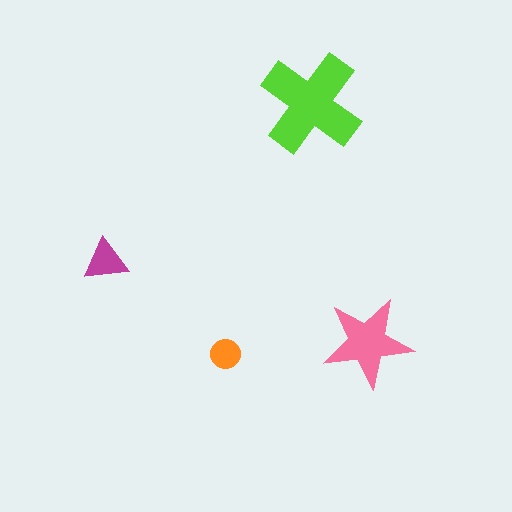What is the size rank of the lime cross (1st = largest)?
1st.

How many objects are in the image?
There are 4 objects in the image.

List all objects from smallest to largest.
The orange circle, the magenta triangle, the pink star, the lime cross.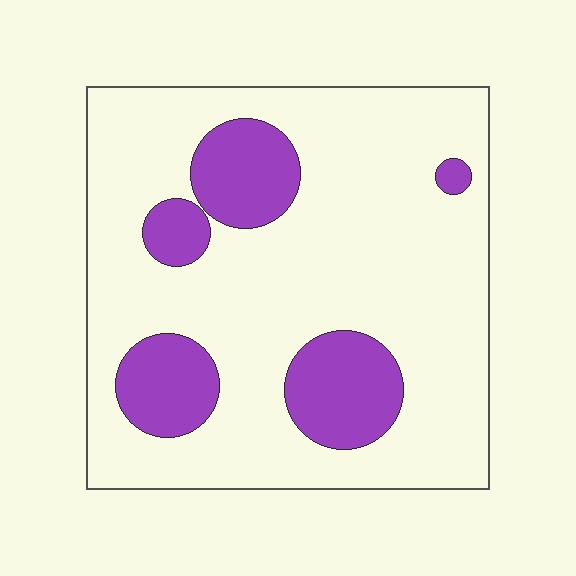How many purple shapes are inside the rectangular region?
5.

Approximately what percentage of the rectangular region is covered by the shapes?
Approximately 20%.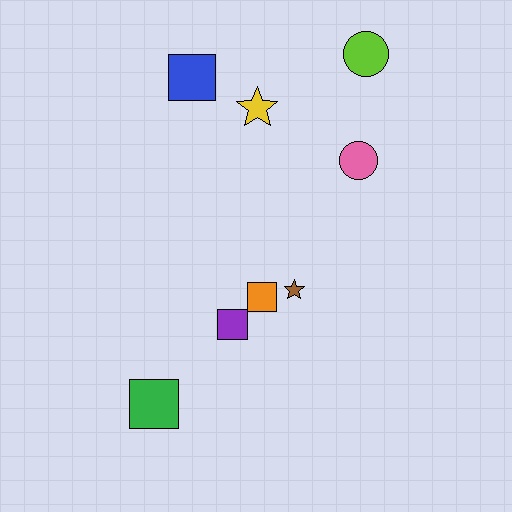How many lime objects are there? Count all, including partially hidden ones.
There is 1 lime object.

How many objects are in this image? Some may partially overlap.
There are 8 objects.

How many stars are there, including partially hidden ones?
There are 2 stars.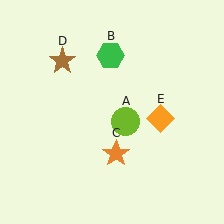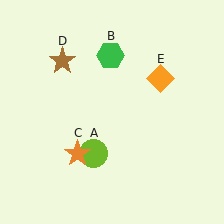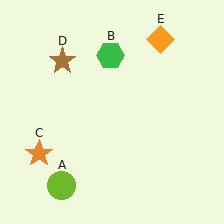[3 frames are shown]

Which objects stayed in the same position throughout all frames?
Green hexagon (object B) and brown star (object D) remained stationary.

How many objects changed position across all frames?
3 objects changed position: lime circle (object A), orange star (object C), orange diamond (object E).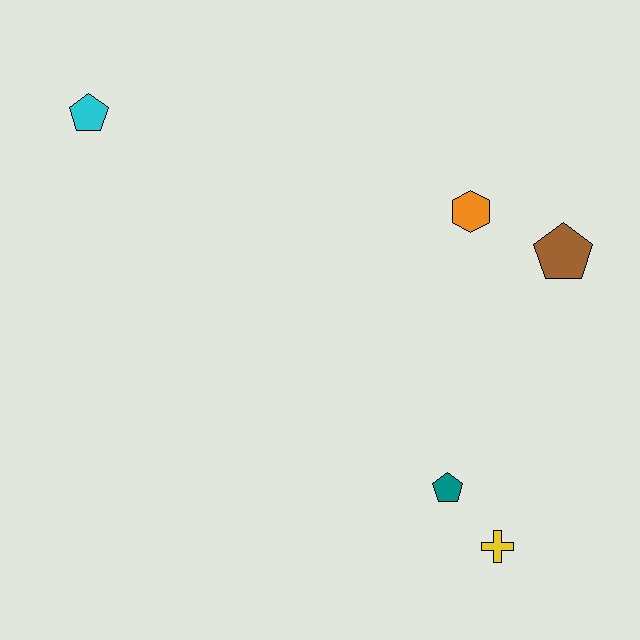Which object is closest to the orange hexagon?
The brown pentagon is closest to the orange hexagon.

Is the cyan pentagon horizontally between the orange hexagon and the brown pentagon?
No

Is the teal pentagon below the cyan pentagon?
Yes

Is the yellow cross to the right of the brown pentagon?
No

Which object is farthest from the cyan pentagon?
The yellow cross is farthest from the cyan pentagon.